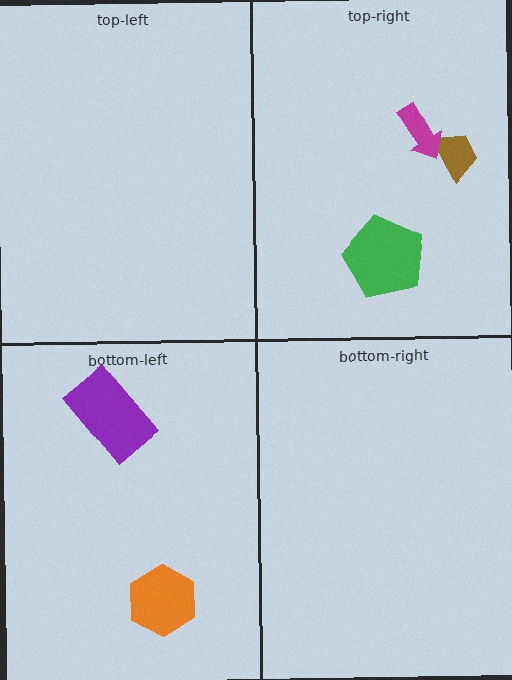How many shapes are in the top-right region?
3.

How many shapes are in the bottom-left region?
2.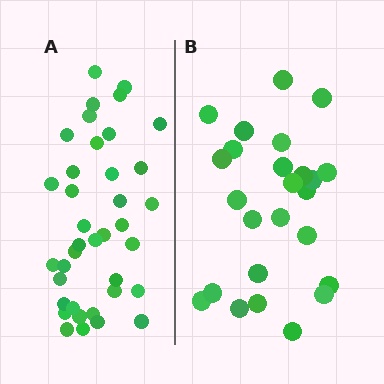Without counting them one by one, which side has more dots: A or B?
Region A (the left region) has more dots.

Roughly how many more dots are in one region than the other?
Region A has approximately 15 more dots than region B.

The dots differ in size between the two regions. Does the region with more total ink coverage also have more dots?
No. Region B has more total ink coverage because its dots are larger, but region A actually contains more individual dots. Total area can be misleading — the number of items is what matters here.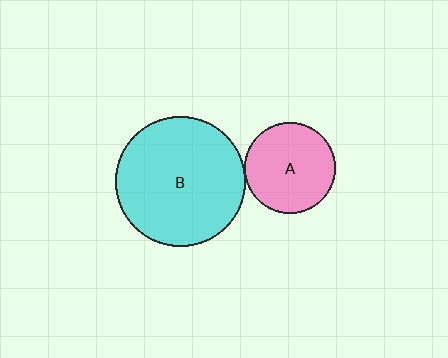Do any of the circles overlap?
No, none of the circles overlap.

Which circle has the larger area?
Circle B (cyan).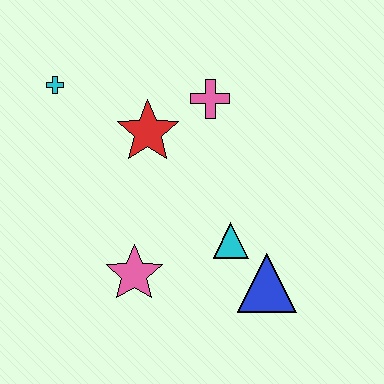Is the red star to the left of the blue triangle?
Yes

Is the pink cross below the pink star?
No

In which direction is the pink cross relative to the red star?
The pink cross is to the right of the red star.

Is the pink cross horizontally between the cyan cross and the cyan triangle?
Yes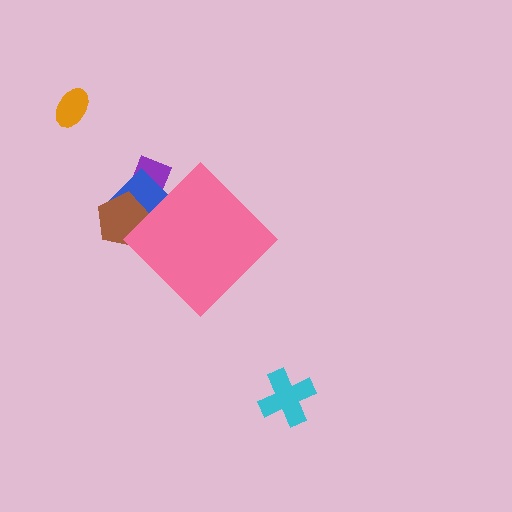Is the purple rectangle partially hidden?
Yes, the purple rectangle is partially hidden behind the pink diamond.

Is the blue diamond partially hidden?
Yes, the blue diamond is partially hidden behind the pink diamond.